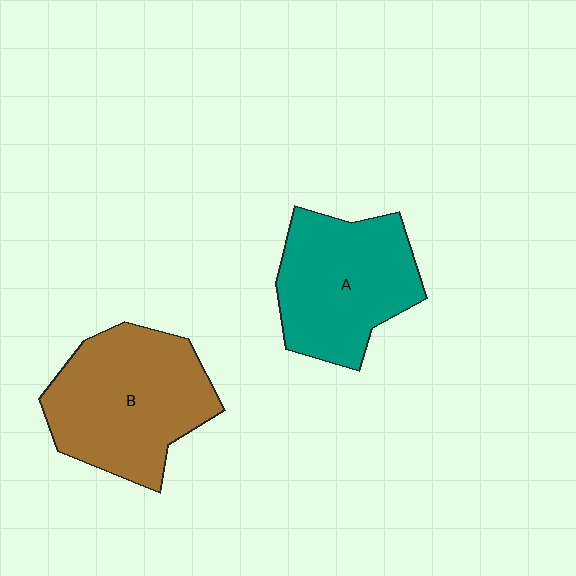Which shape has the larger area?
Shape B (brown).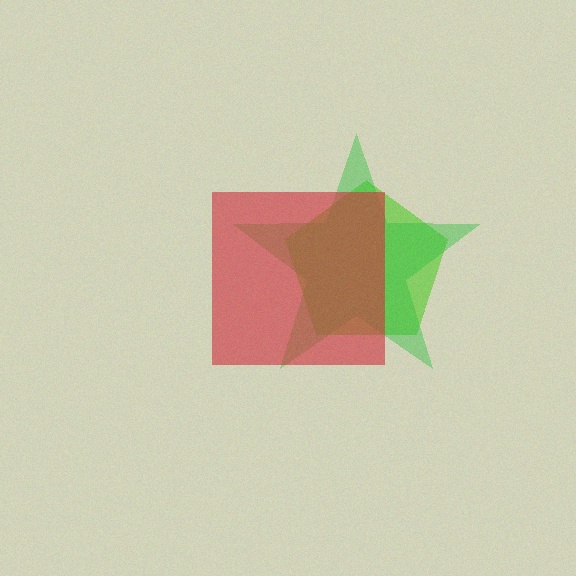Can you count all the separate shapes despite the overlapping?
Yes, there are 3 separate shapes.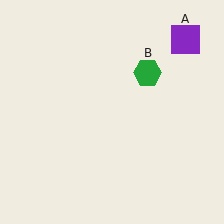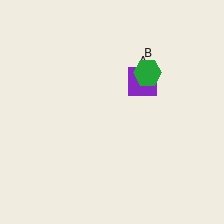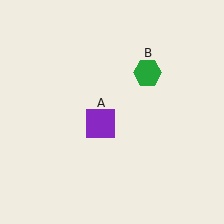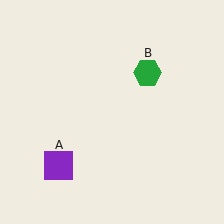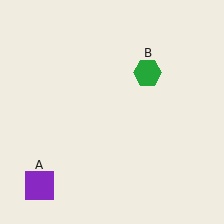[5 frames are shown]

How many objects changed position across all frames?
1 object changed position: purple square (object A).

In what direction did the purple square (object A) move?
The purple square (object A) moved down and to the left.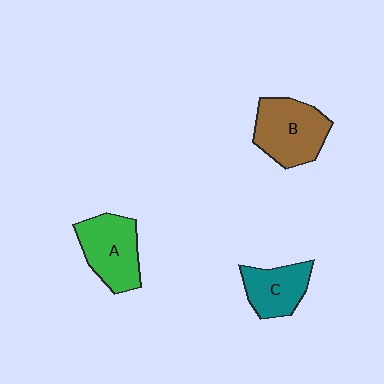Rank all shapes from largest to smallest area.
From largest to smallest: B (brown), A (green), C (teal).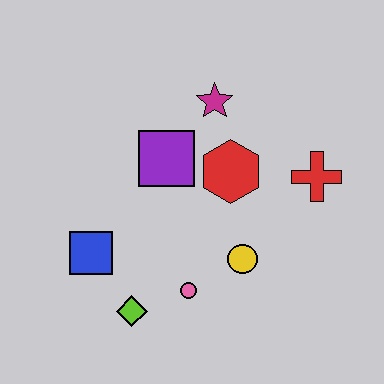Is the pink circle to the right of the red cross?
No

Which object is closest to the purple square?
The red hexagon is closest to the purple square.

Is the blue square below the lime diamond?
No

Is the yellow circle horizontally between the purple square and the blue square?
No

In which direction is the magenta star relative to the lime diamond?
The magenta star is above the lime diamond.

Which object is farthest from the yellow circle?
The magenta star is farthest from the yellow circle.